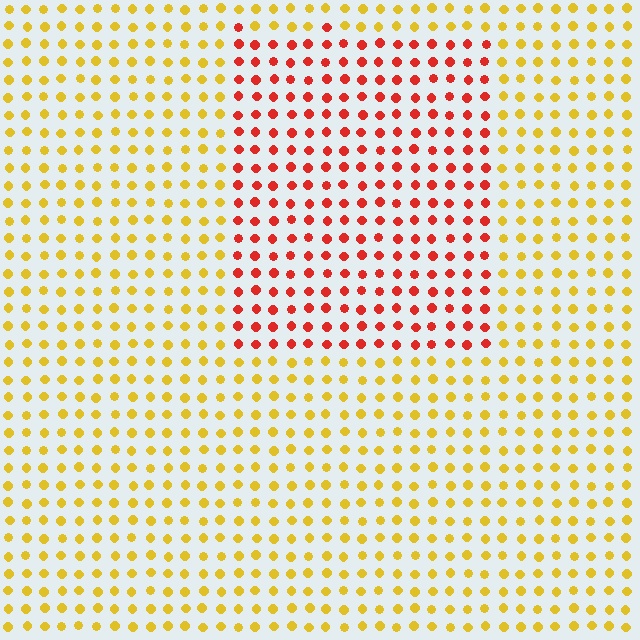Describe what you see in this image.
The image is filled with small yellow elements in a uniform arrangement. A rectangle-shaped region is visible where the elements are tinted to a slightly different hue, forming a subtle color boundary.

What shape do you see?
I see a rectangle.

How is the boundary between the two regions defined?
The boundary is defined purely by a slight shift in hue (about 49 degrees). Spacing, size, and orientation are identical on both sides.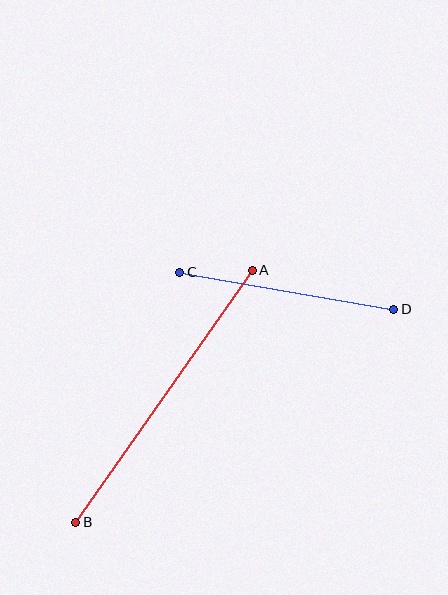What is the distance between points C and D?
The distance is approximately 217 pixels.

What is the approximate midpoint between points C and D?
The midpoint is at approximately (287, 291) pixels.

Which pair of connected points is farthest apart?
Points A and B are farthest apart.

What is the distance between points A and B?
The distance is approximately 308 pixels.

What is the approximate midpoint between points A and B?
The midpoint is at approximately (164, 396) pixels.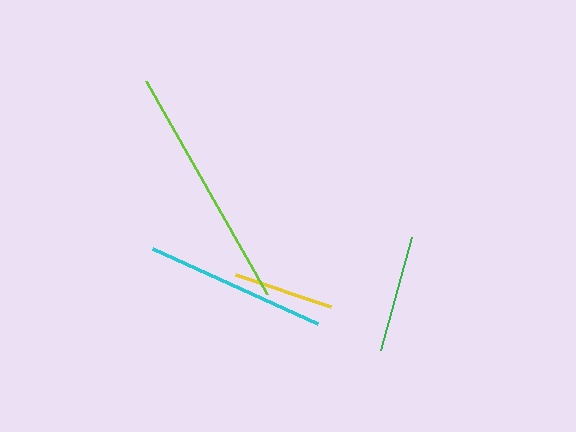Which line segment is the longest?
The lime line is the longest at approximately 244 pixels.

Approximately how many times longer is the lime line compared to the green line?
The lime line is approximately 2.1 times the length of the green line.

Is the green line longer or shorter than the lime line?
The lime line is longer than the green line.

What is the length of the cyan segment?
The cyan segment is approximately 182 pixels long.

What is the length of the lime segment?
The lime segment is approximately 244 pixels long.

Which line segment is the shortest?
The yellow line is the shortest at approximately 100 pixels.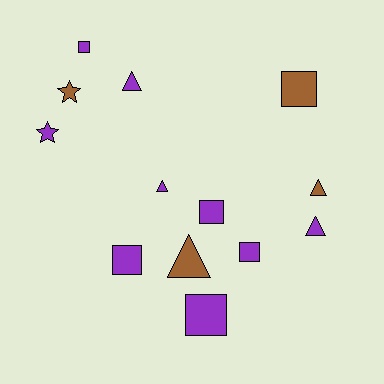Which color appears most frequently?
Purple, with 9 objects.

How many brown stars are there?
There is 1 brown star.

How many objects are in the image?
There are 13 objects.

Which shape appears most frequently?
Square, with 6 objects.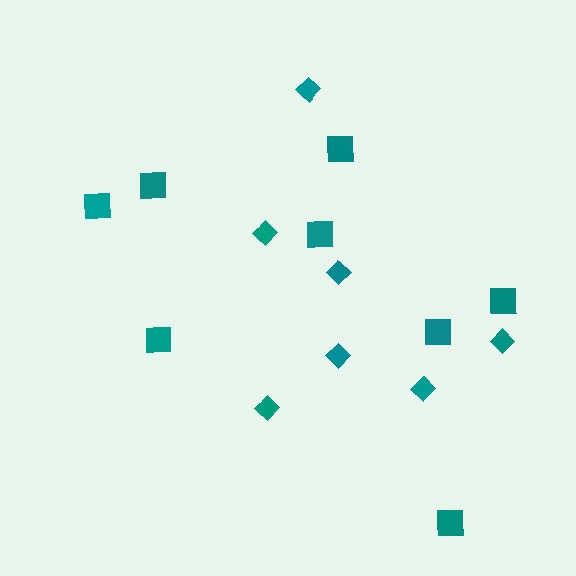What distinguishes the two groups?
There are 2 groups: one group of squares (8) and one group of diamonds (7).